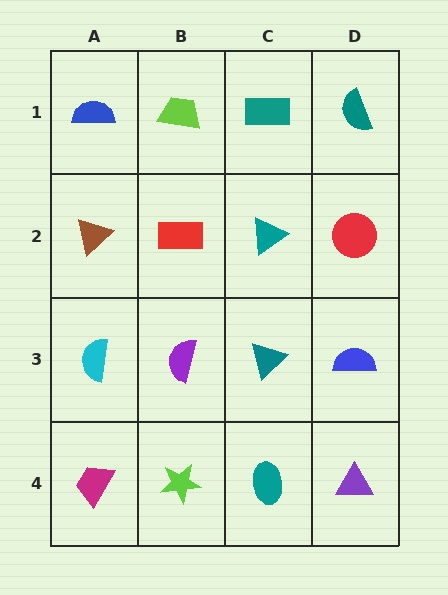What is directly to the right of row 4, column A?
A lime star.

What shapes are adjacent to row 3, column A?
A brown triangle (row 2, column A), a magenta trapezoid (row 4, column A), a purple semicircle (row 3, column B).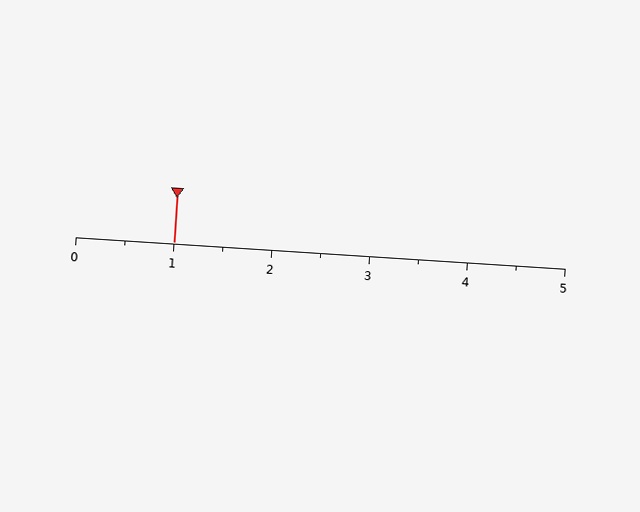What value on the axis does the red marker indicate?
The marker indicates approximately 1.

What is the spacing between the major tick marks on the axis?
The major ticks are spaced 1 apart.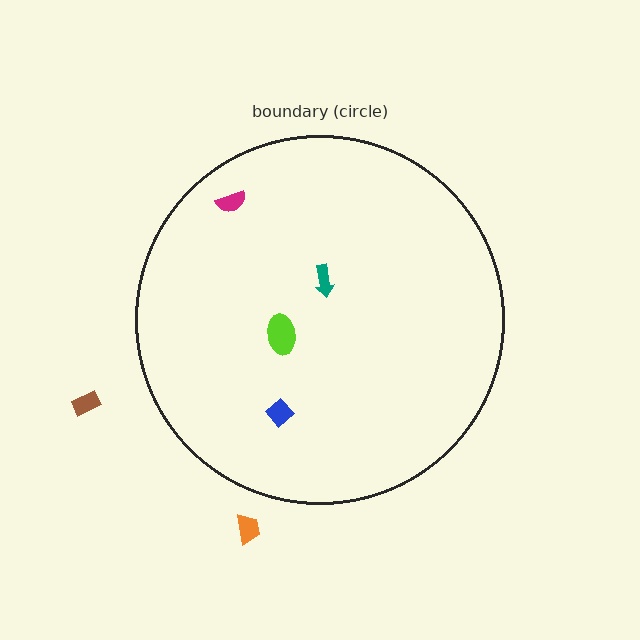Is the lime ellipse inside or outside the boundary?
Inside.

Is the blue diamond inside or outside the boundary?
Inside.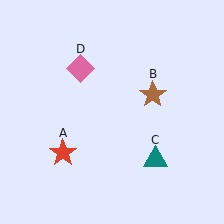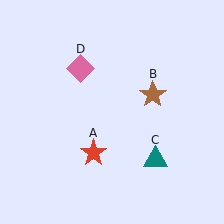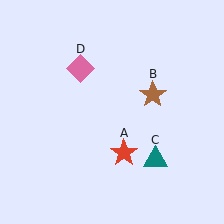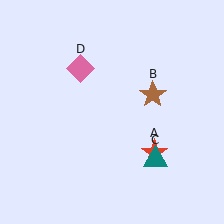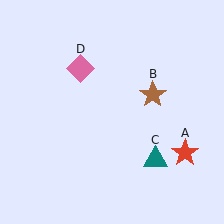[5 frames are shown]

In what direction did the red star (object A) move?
The red star (object A) moved right.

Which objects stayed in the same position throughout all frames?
Brown star (object B) and teal triangle (object C) and pink diamond (object D) remained stationary.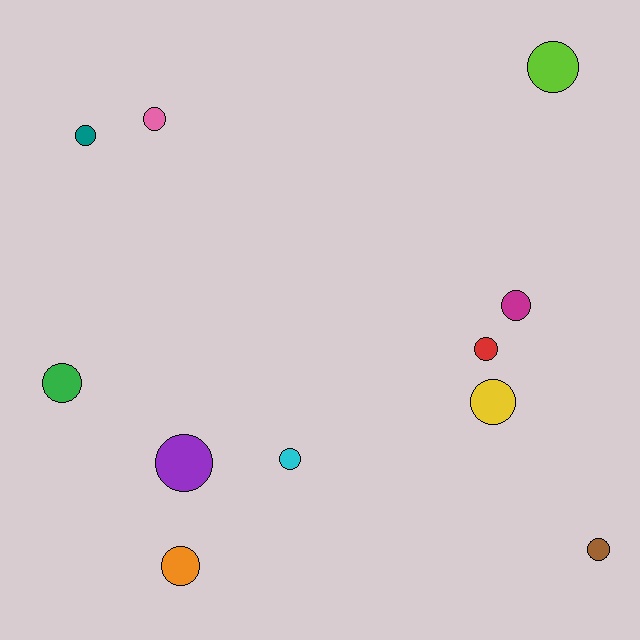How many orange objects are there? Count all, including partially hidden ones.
There is 1 orange object.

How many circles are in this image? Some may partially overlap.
There are 11 circles.